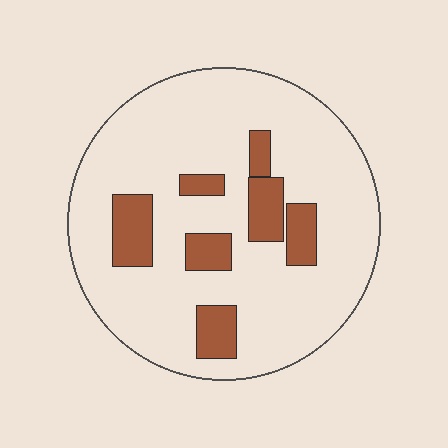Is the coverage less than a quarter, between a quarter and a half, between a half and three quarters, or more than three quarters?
Less than a quarter.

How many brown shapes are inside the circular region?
7.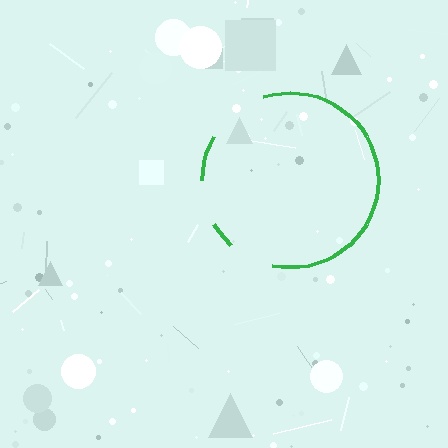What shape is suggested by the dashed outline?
The dashed outline suggests a circle.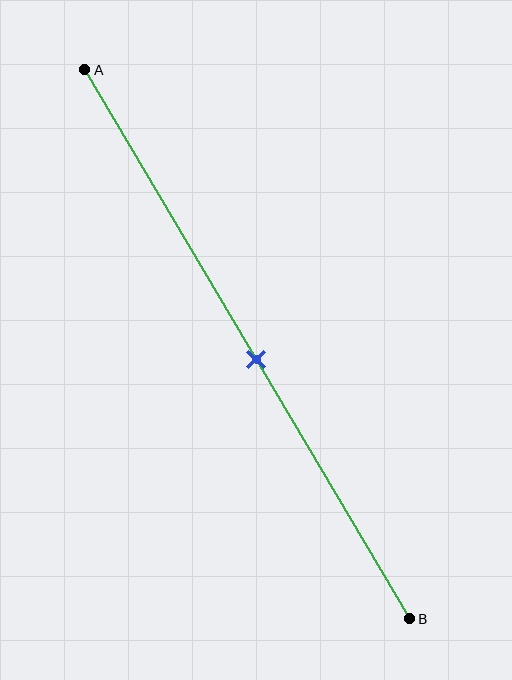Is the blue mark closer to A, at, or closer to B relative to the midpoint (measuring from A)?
The blue mark is approximately at the midpoint of segment AB.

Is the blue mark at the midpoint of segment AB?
Yes, the mark is approximately at the midpoint.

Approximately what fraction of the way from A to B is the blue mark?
The blue mark is approximately 55% of the way from A to B.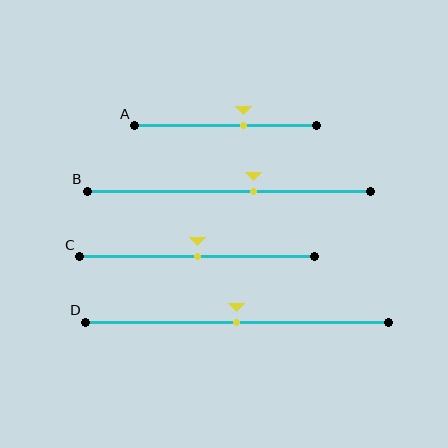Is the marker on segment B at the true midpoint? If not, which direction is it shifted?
No, the marker on segment B is shifted to the right by about 9% of the segment length.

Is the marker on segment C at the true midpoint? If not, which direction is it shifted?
Yes, the marker on segment C is at the true midpoint.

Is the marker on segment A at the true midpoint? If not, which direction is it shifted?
No, the marker on segment A is shifted to the right by about 10% of the segment length.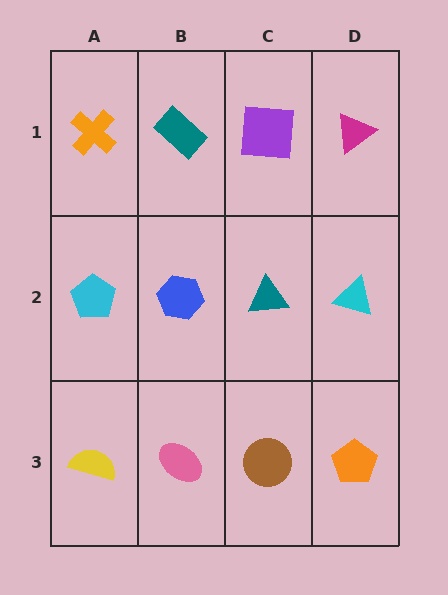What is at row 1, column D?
A magenta triangle.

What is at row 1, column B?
A teal rectangle.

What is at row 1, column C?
A purple square.